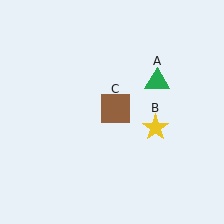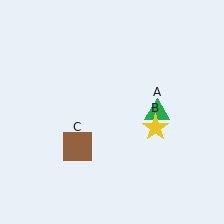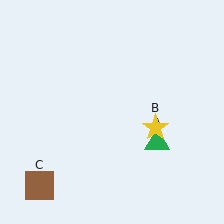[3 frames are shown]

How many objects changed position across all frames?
2 objects changed position: green triangle (object A), brown square (object C).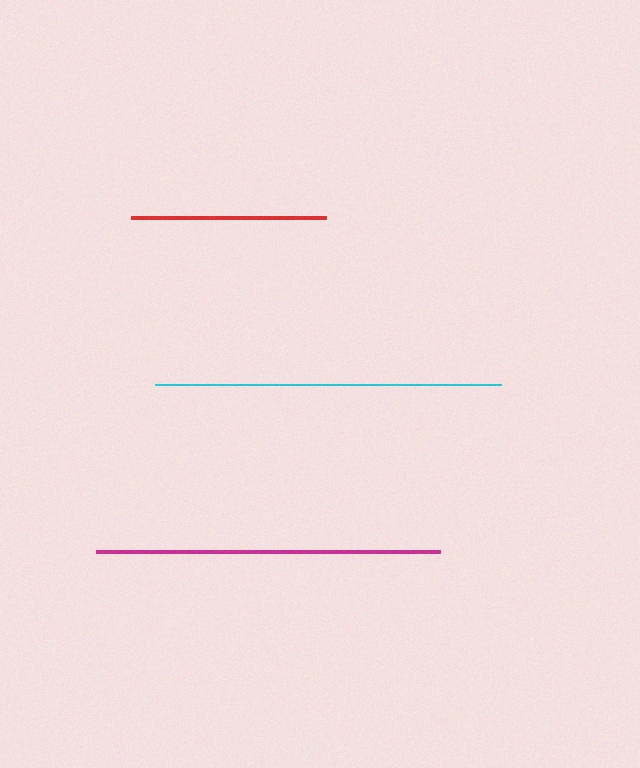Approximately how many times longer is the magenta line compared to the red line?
The magenta line is approximately 1.8 times the length of the red line.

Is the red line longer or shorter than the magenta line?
The magenta line is longer than the red line.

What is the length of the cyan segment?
The cyan segment is approximately 346 pixels long.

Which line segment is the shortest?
The red line is the shortest at approximately 195 pixels.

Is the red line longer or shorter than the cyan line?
The cyan line is longer than the red line.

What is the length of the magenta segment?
The magenta segment is approximately 345 pixels long.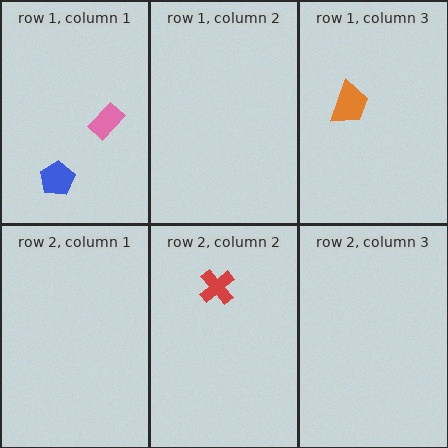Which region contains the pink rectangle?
The row 1, column 1 region.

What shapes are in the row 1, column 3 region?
The orange trapezoid.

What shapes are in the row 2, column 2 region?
The red cross.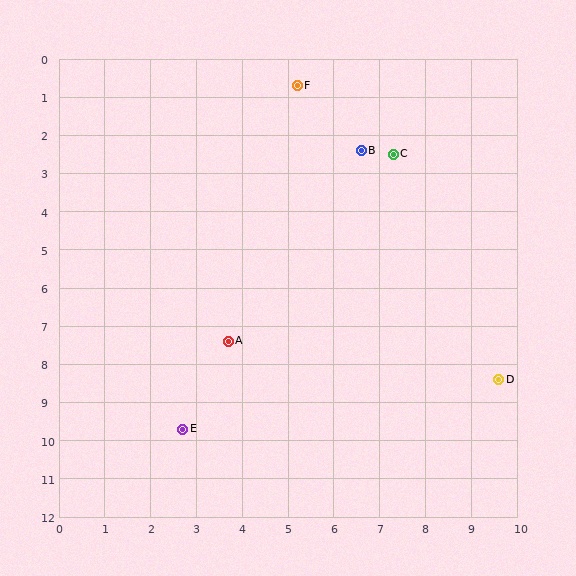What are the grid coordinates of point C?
Point C is at approximately (7.3, 2.5).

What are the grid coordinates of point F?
Point F is at approximately (5.2, 0.7).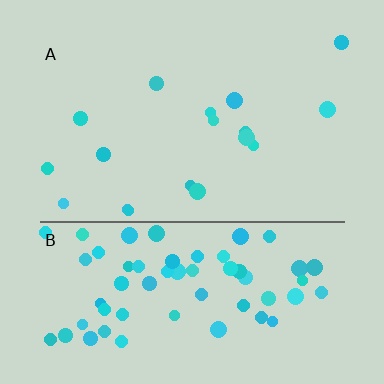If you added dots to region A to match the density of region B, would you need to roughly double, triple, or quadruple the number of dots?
Approximately quadruple.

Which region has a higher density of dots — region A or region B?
B (the bottom).